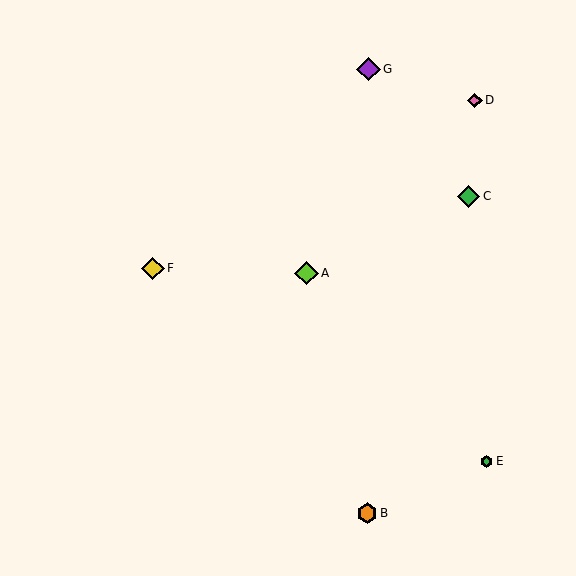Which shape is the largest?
The lime diamond (labeled A) is the largest.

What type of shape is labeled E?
Shape E is a green hexagon.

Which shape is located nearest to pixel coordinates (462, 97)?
The pink diamond (labeled D) at (475, 100) is nearest to that location.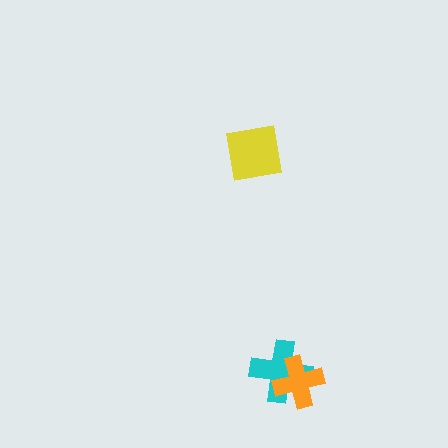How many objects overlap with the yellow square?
0 objects overlap with the yellow square.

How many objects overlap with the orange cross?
1 object overlaps with the orange cross.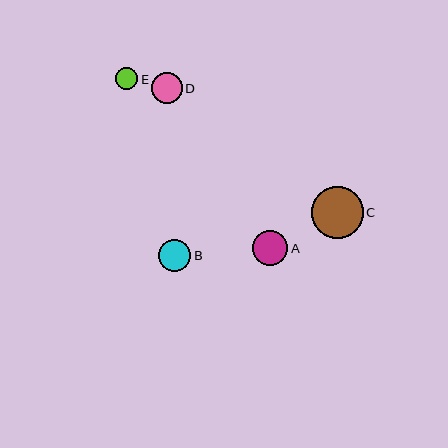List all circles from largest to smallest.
From largest to smallest: C, A, B, D, E.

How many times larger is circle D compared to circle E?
Circle D is approximately 1.4 times the size of circle E.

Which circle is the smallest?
Circle E is the smallest with a size of approximately 22 pixels.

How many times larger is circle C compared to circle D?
Circle C is approximately 1.7 times the size of circle D.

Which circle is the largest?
Circle C is the largest with a size of approximately 52 pixels.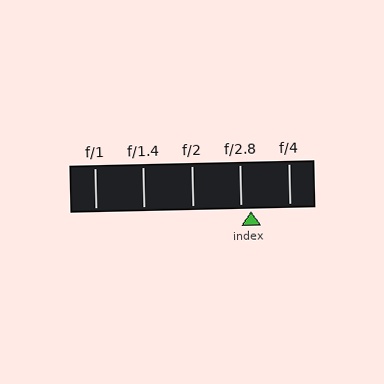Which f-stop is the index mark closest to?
The index mark is closest to f/2.8.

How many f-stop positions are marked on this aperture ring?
There are 5 f-stop positions marked.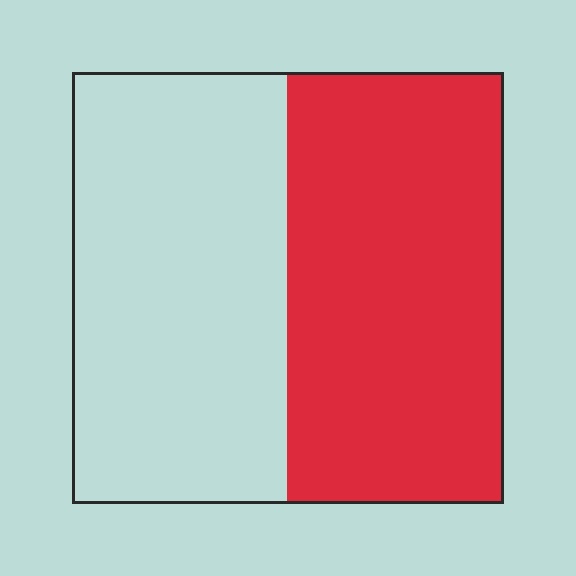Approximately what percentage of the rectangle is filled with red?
Approximately 50%.